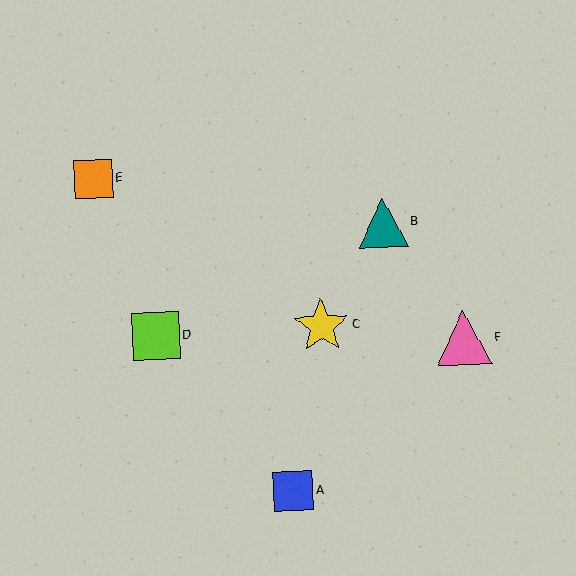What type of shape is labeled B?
Shape B is a teal triangle.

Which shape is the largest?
The yellow star (labeled C) is the largest.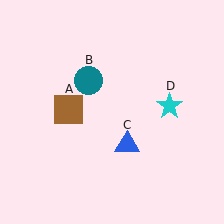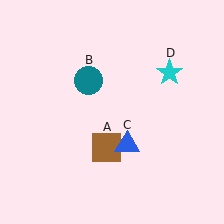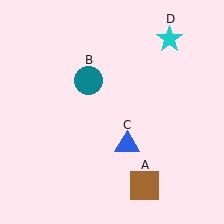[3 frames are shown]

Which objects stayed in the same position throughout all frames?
Teal circle (object B) and blue triangle (object C) remained stationary.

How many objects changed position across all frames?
2 objects changed position: brown square (object A), cyan star (object D).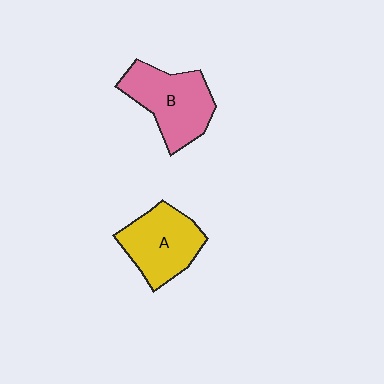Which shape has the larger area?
Shape B (pink).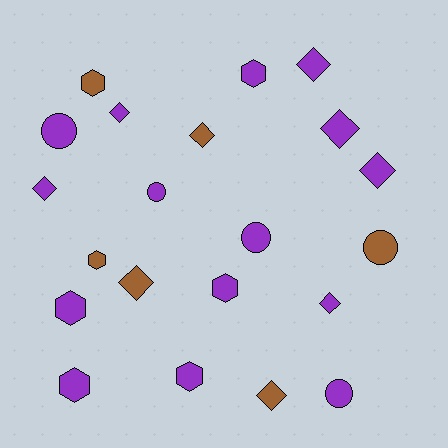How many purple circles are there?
There are 4 purple circles.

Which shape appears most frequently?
Diamond, with 9 objects.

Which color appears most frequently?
Purple, with 15 objects.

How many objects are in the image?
There are 21 objects.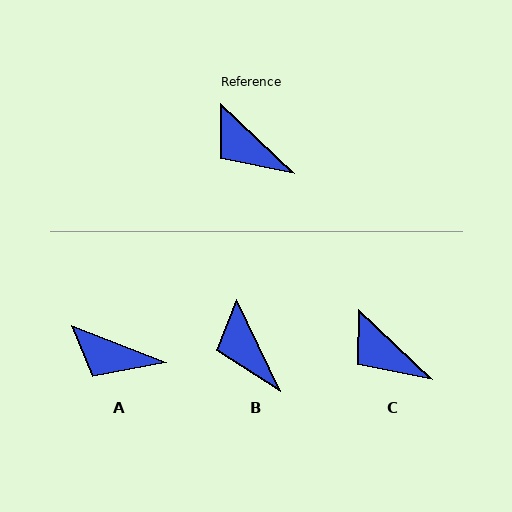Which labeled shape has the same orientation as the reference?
C.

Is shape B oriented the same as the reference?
No, it is off by about 21 degrees.